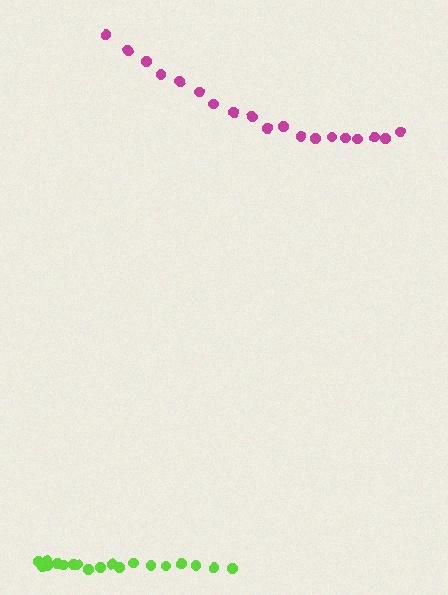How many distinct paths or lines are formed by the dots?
There are 2 distinct paths.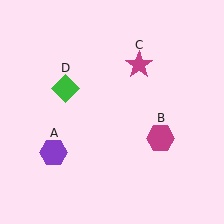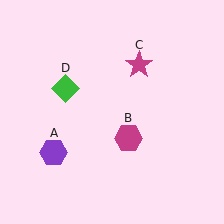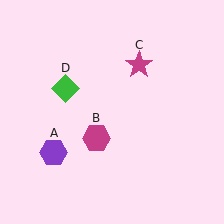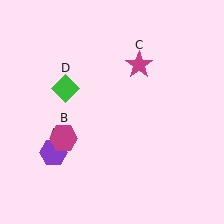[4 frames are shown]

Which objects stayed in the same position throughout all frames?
Purple hexagon (object A) and magenta star (object C) and green diamond (object D) remained stationary.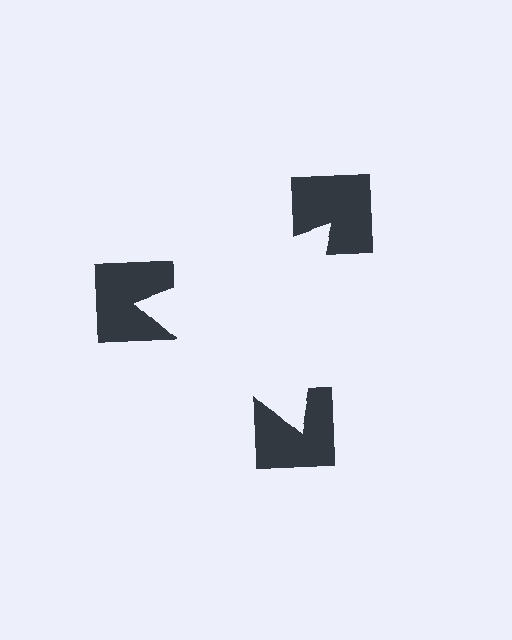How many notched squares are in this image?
There are 3 — one at each vertex of the illusory triangle.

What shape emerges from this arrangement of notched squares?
An illusory triangle — its edges are inferred from the aligned wedge cuts in the notched squares, not physically drawn.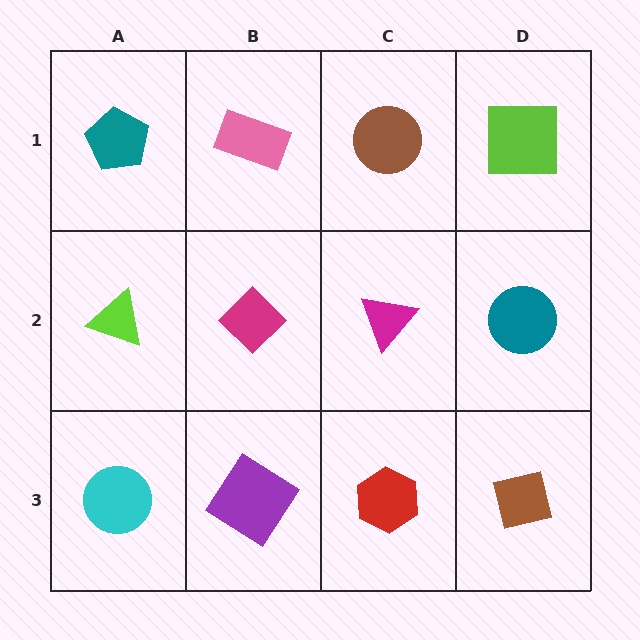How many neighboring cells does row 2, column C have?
4.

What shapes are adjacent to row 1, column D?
A teal circle (row 2, column D), a brown circle (row 1, column C).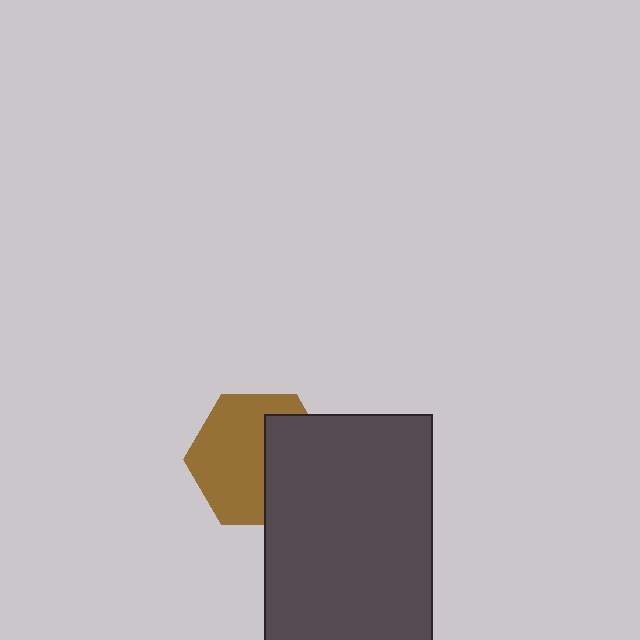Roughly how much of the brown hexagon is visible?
About half of it is visible (roughly 59%).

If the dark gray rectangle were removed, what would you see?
You would see the complete brown hexagon.